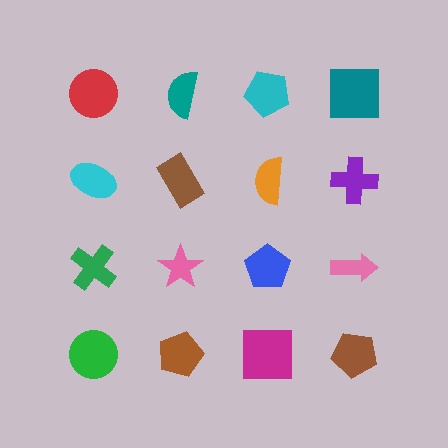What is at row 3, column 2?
A pink star.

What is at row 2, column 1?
A cyan ellipse.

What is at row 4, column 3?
A magenta square.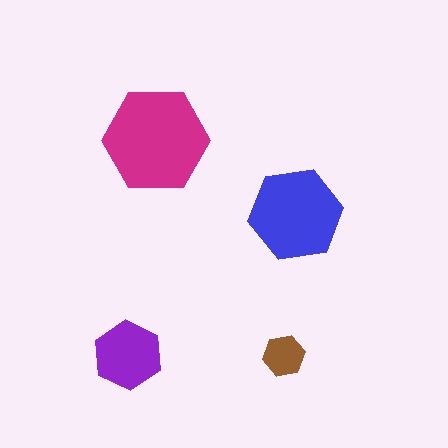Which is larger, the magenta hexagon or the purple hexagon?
The magenta one.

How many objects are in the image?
There are 4 objects in the image.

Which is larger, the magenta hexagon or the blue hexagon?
The magenta one.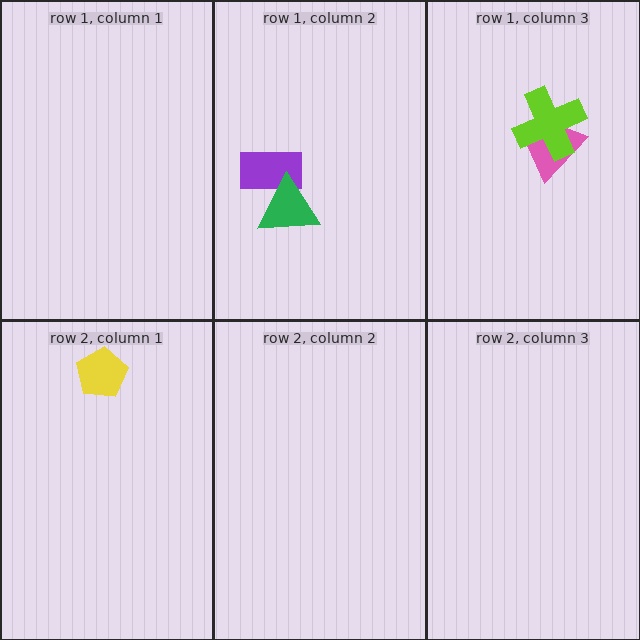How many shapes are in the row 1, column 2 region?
2.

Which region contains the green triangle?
The row 1, column 2 region.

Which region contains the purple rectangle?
The row 1, column 2 region.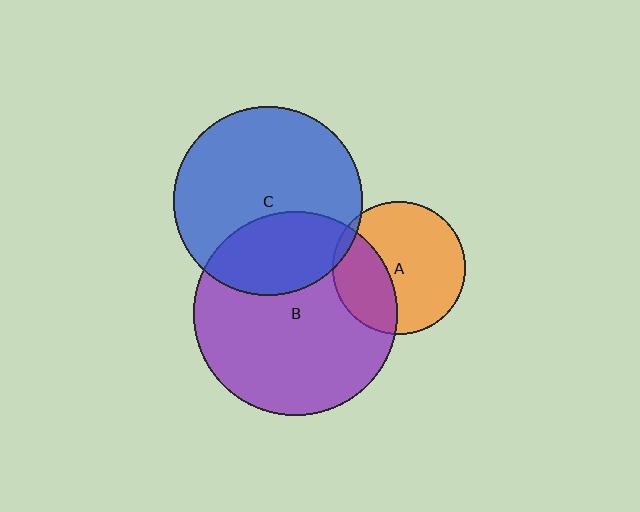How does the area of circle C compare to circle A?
Approximately 2.0 times.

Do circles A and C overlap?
Yes.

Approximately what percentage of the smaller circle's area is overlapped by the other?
Approximately 5%.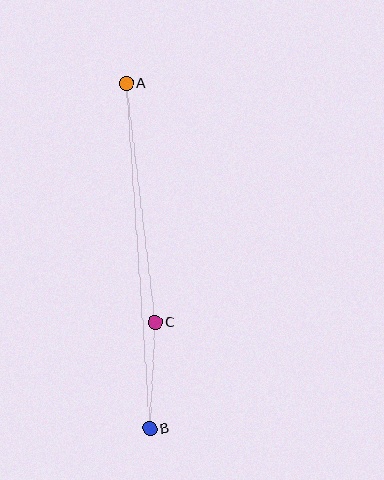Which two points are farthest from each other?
Points A and B are farthest from each other.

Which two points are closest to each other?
Points B and C are closest to each other.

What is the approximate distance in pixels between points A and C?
The distance between A and C is approximately 240 pixels.